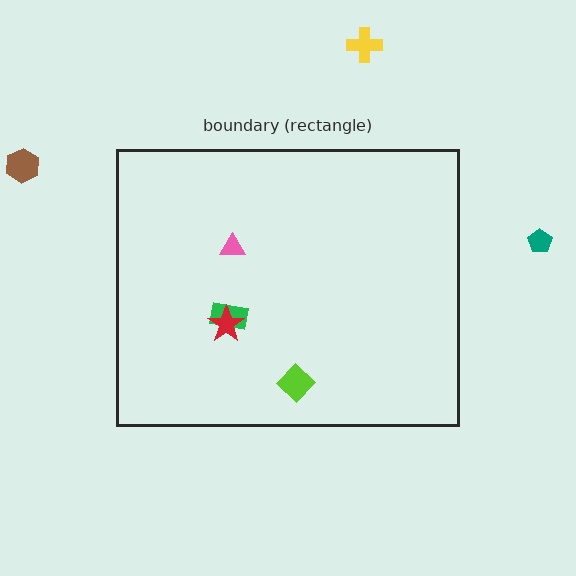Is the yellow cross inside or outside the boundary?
Outside.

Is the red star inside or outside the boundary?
Inside.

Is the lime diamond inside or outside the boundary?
Inside.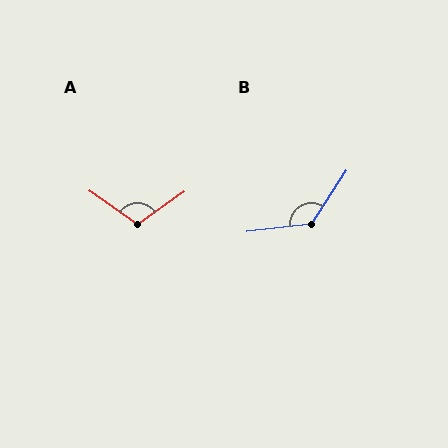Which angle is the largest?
B, at approximately 130 degrees.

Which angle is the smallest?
A, at approximately 110 degrees.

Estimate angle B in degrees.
Approximately 130 degrees.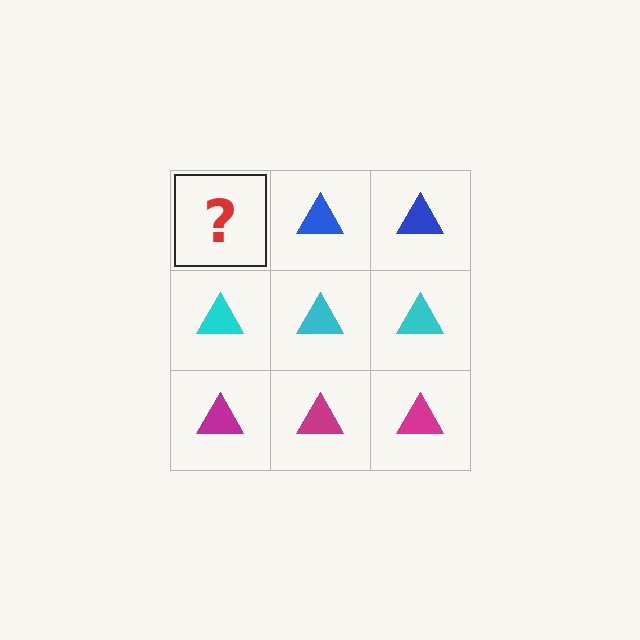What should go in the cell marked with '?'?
The missing cell should contain a blue triangle.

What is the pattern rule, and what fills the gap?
The rule is that each row has a consistent color. The gap should be filled with a blue triangle.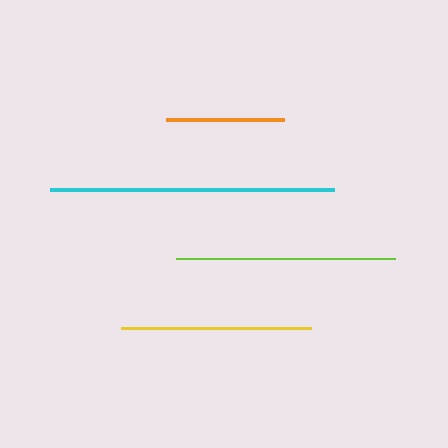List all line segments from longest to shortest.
From longest to shortest: cyan, lime, yellow, orange.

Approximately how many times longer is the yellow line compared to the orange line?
The yellow line is approximately 1.6 times the length of the orange line.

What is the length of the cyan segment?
The cyan segment is approximately 284 pixels long.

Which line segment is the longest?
The cyan line is the longest at approximately 284 pixels.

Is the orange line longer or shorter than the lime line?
The lime line is longer than the orange line.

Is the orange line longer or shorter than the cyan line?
The cyan line is longer than the orange line.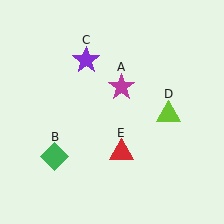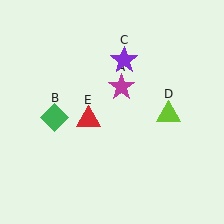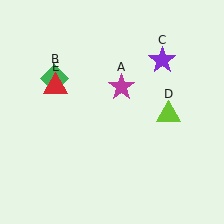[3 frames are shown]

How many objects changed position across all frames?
3 objects changed position: green diamond (object B), purple star (object C), red triangle (object E).